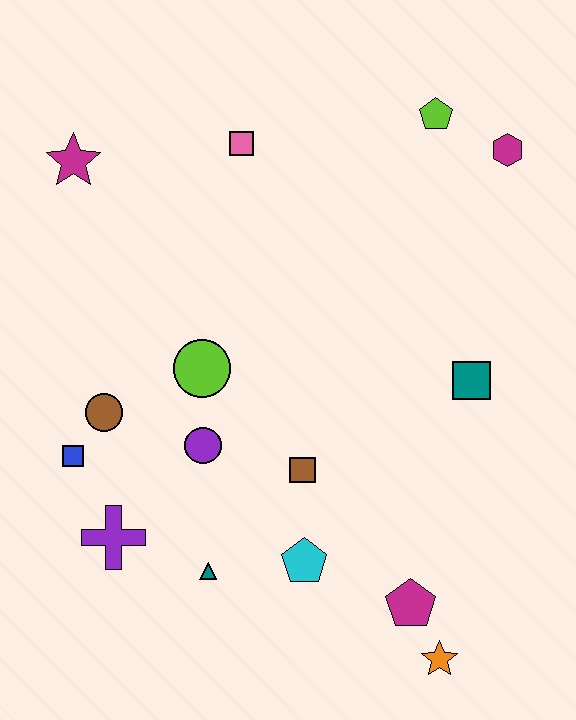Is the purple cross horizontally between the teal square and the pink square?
No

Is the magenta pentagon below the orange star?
No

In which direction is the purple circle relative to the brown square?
The purple circle is to the left of the brown square.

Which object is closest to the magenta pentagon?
The orange star is closest to the magenta pentagon.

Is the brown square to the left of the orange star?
Yes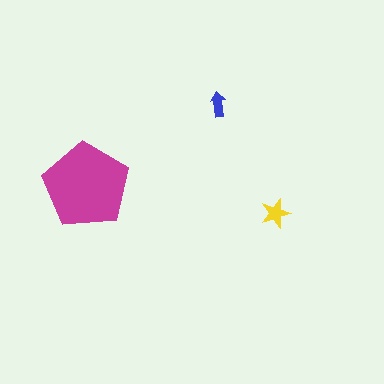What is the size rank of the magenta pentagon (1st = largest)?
1st.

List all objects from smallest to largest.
The blue arrow, the yellow star, the magenta pentagon.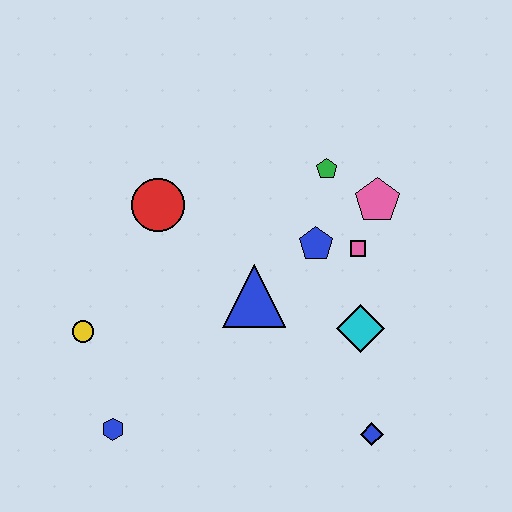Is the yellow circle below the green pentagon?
Yes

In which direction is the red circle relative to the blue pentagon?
The red circle is to the left of the blue pentagon.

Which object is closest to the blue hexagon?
The yellow circle is closest to the blue hexagon.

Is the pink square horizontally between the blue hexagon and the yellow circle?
No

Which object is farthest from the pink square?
The blue hexagon is farthest from the pink square.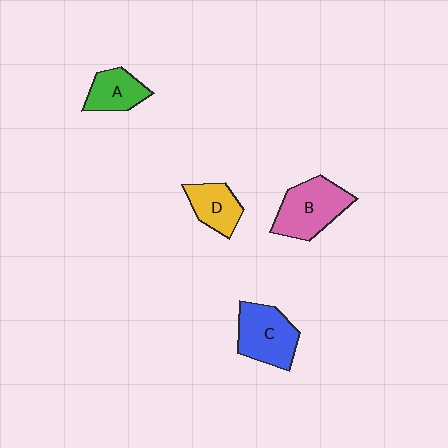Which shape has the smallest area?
Shape A (green).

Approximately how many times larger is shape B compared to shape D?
Approximately 1.6 times.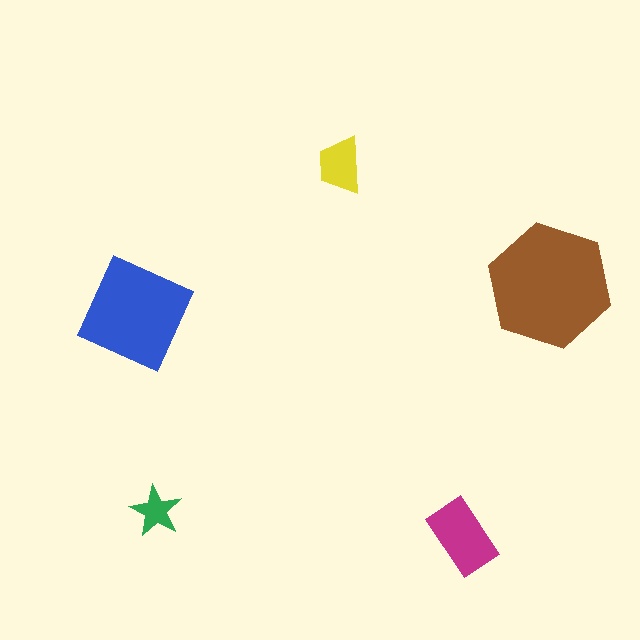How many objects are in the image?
There are 5 objects in the image.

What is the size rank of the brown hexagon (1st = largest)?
1st.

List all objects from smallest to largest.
The green star, the yellow trapezoid, the magenta rectangle, the blue diamond, the brown hexagon.